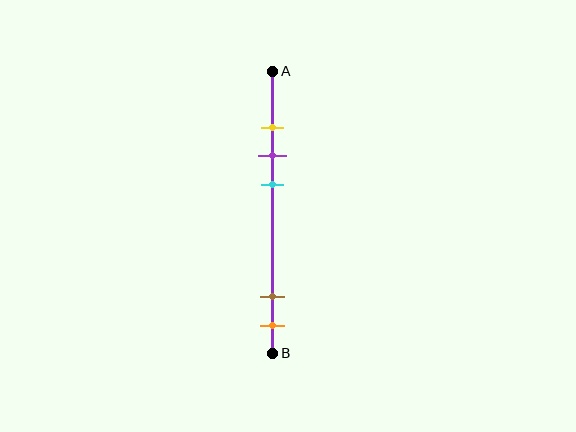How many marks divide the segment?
There are 5 marks dividing the segment.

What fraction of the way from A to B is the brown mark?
The brown mark is approximately 80% (0.8) of the way from A to B.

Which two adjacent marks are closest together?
The yellow and purple marks are the closest adjacent pair.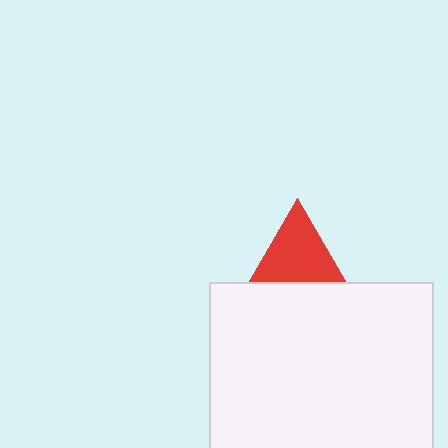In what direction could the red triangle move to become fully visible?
The red triangle could move up. That would shift it out from behind the white rectangle entirely.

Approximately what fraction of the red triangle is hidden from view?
Roughly 40% of the red triangle is hidden behind the white rectangle.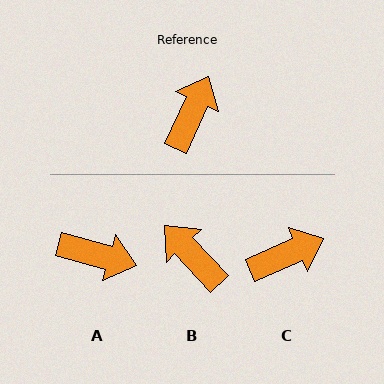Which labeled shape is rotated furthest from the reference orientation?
A, about 81 degrees away.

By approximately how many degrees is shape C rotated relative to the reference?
Approximately 42 degrees clockwise.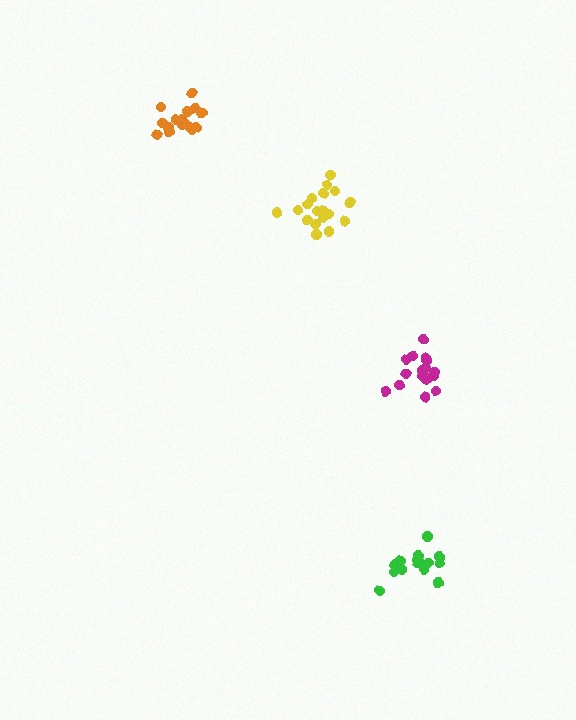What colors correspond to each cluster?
The clusters are colored: magenta, yellow, orange, green.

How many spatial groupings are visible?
There are 4 spatial groupings.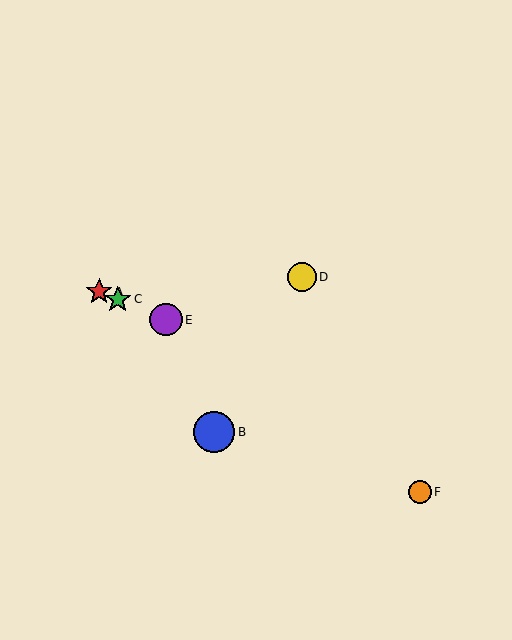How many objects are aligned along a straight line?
3 objects (A, C, E) are aligned along a straight line.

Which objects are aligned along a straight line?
Objects A, C, E are aligned along a straight line.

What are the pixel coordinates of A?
Object A is at (99, 292).